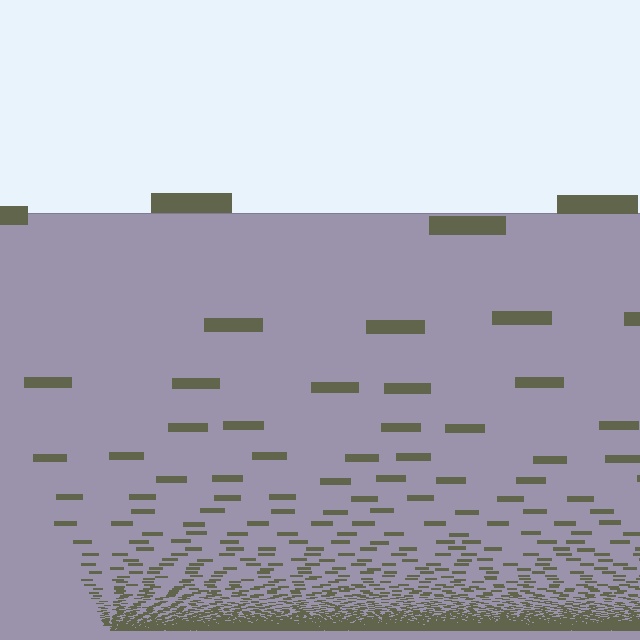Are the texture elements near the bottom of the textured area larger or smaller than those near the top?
Smaller. The gradient is inverted — elements near the bottom are smaller and denser.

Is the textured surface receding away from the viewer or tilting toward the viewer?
The surface appears to tilt toward the viewer. Texture elements get larger and sparser toward the top.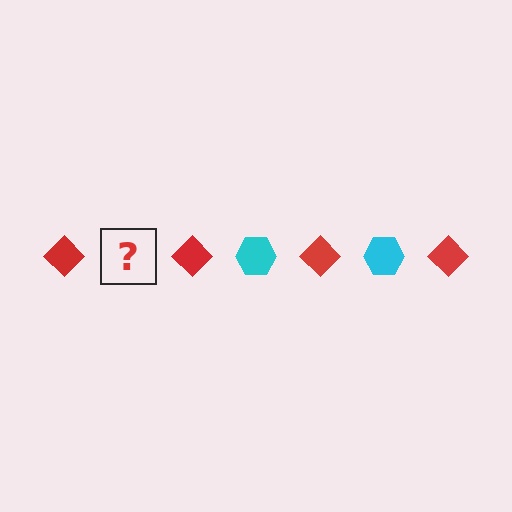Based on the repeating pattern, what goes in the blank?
The blank should be a cyan hexagon.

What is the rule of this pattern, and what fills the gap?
The rule is that the pattern alternates between red diamond and cyan hexagon. The gap should be filled with a cyan hexagon.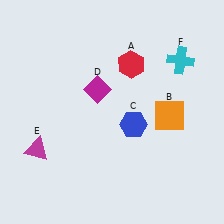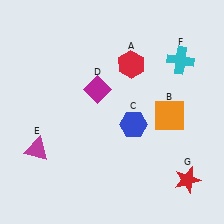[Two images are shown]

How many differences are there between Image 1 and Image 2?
There is 1 difference between the two images.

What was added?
A red star (G) was added in Image 2.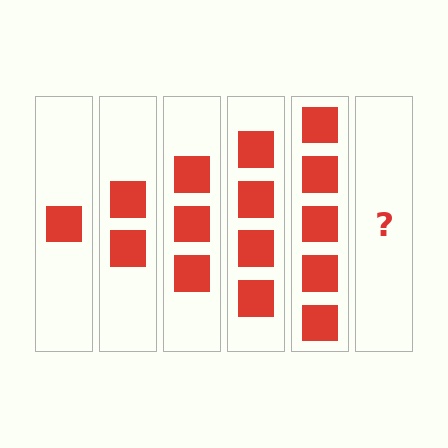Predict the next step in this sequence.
The next step is 6 squares.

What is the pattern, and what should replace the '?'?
The pattern is that each step adds one more square. The '?' should be 6 squares.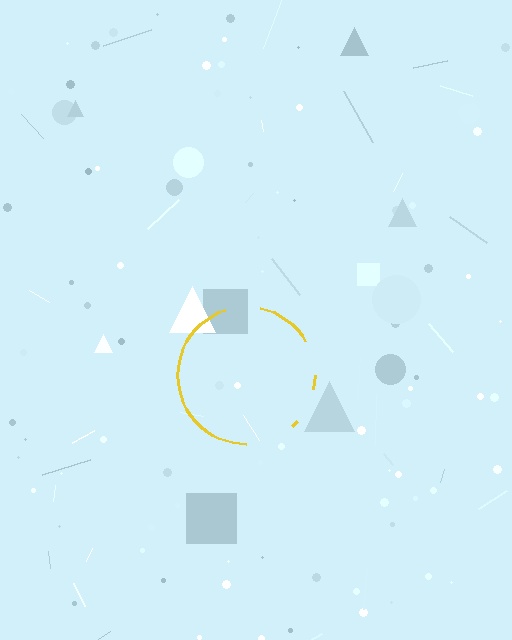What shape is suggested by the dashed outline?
The dashed outline suggests a circle.